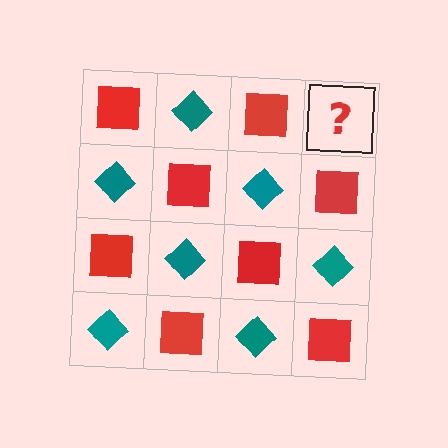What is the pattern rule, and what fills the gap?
The rule is that it alternates red square and teal diamond in a checkerboard pattern. The gap should be filled with a teal diamond.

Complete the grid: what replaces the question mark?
The question mark should be replaced with a teal diamond.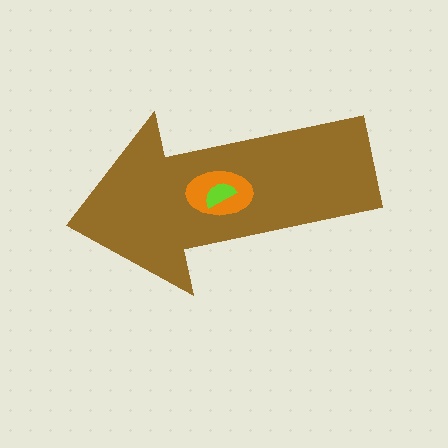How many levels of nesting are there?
3.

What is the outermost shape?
The brown arrow.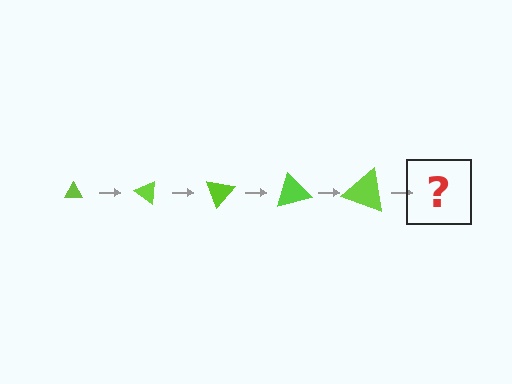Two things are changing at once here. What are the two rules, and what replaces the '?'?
The two rules are that the triangle grows larger each step and it rotates 35 degrees each step. The '?' should be a triangle, larger than the previous one and rotated 175 degrees from the start.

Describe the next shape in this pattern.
It should be a triangle, larger than the previous one and rotated 175 degrees from the start.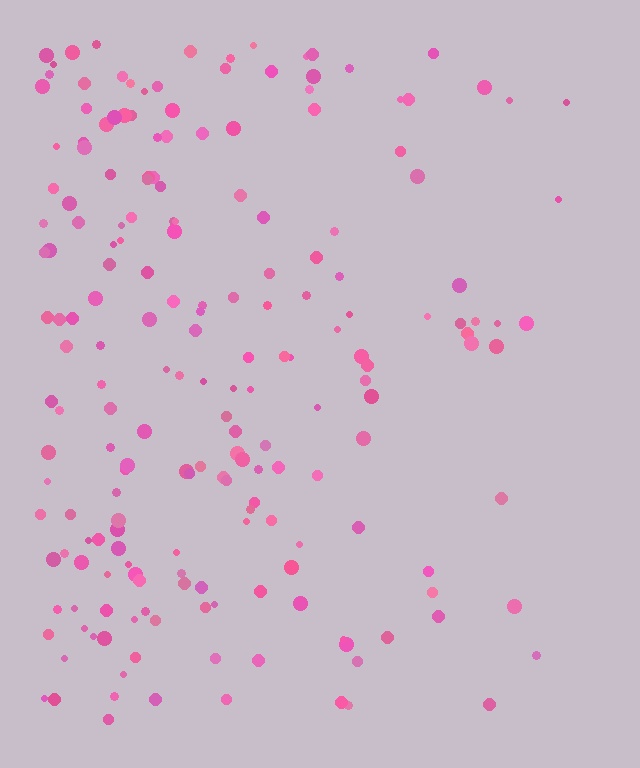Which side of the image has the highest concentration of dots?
The left.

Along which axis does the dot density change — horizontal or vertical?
Horizontal.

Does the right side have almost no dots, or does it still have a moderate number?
Still a moderate number, just noticeably fewer than the left.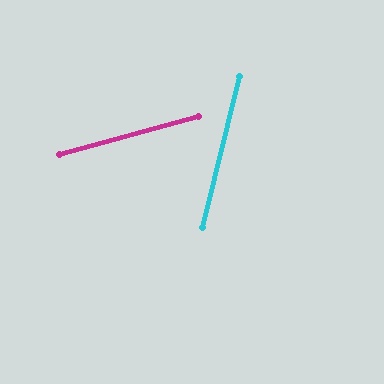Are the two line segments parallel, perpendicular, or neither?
Neither parallel nor perpendicular — they differ by about 61°.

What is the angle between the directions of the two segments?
Approximately 61 degrees.